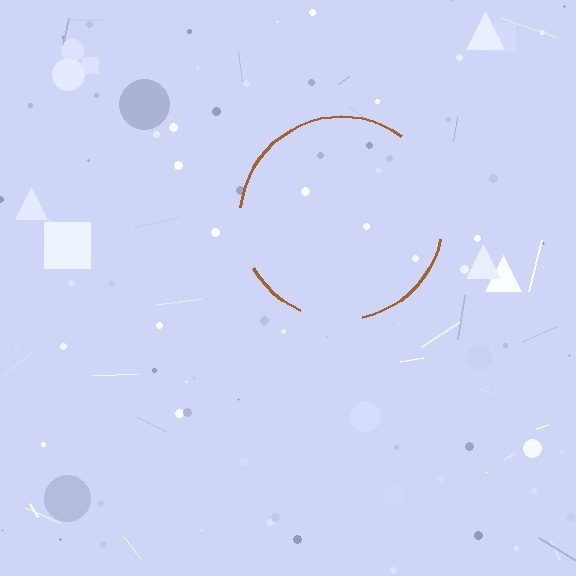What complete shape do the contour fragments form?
The contour fragments form a circle.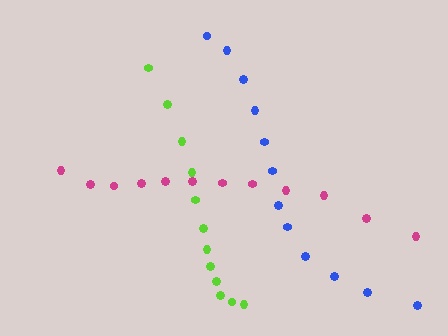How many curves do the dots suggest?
There are 3 distinct paths.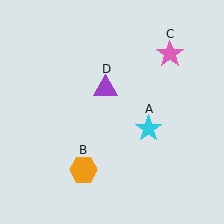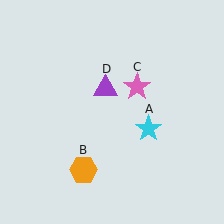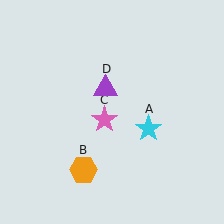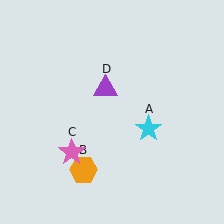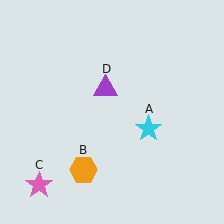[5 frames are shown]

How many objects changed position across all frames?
1 object changed position: pink star (object C).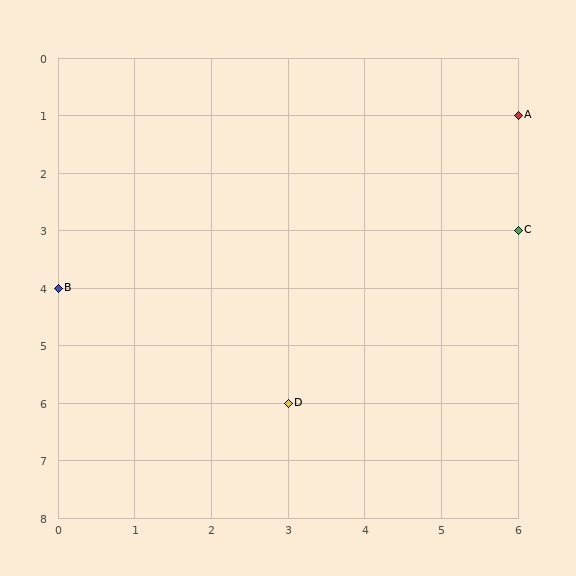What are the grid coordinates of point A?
Point A is at grid coordinates (6, 1).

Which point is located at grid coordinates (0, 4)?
Point B is at (0, 4).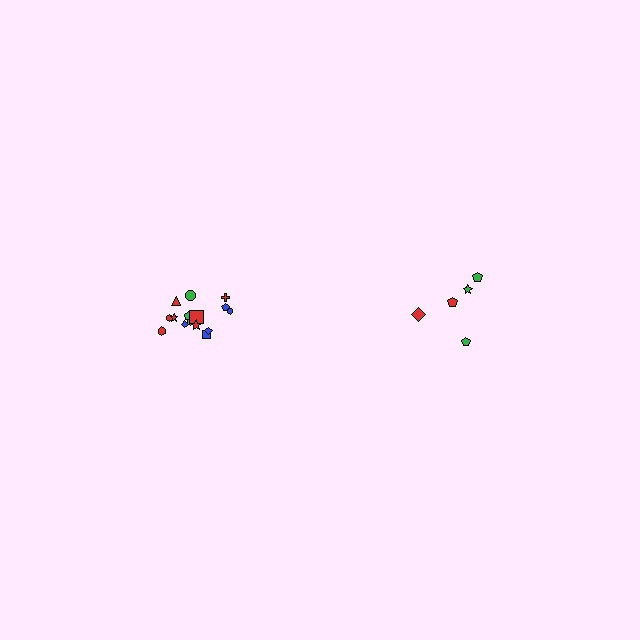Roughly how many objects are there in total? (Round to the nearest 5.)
Roughly 20 objects in total.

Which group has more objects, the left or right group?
The left group.